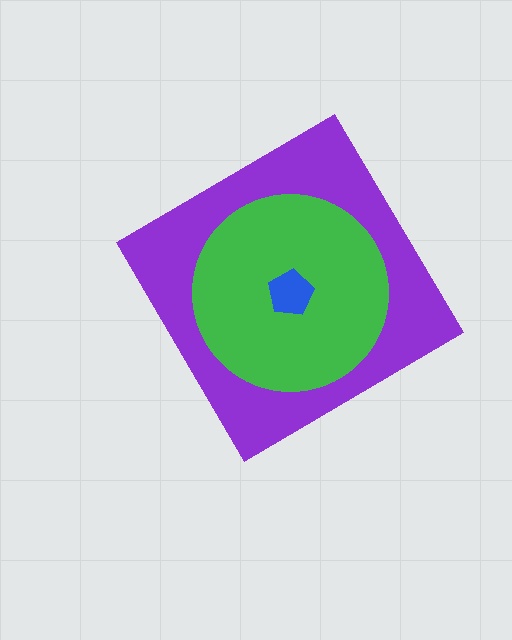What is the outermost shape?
The purple diamond.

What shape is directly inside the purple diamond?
The green circle.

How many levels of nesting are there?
3.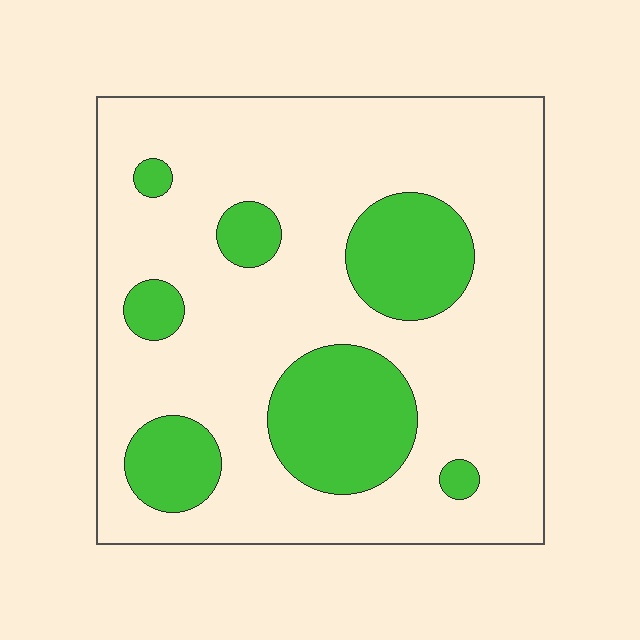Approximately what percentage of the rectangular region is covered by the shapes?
Approximately 25%.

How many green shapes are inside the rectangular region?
7.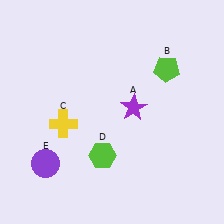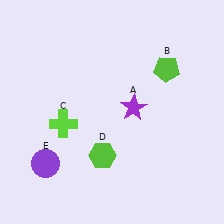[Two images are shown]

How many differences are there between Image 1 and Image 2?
There is 1 difference between the two images.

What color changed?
The cross (C) changed from yellow in Image 1 to lime in Image 2.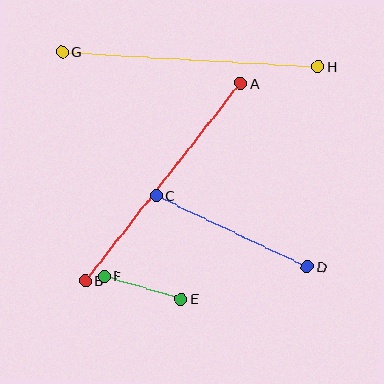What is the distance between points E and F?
The distance is approximately 80 pixels.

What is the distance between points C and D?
The distance is approximately 167 pixels.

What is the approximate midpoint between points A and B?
The midpoint is at approximately (163, 182) pixels.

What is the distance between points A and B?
The distance is approximately 251 pixels.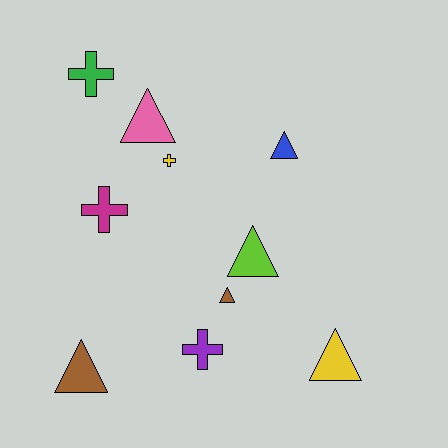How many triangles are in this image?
There are 6 triangles.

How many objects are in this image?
There are 10 objects.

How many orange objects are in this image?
There are no orange objects.